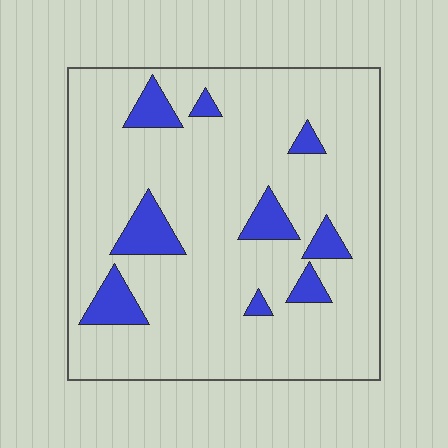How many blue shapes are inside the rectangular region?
9.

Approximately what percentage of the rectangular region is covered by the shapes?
Approximately 10%.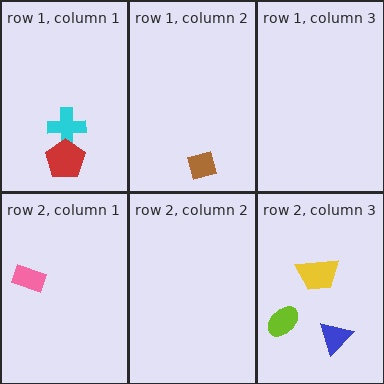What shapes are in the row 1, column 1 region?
The cyan cross, the red pentagon.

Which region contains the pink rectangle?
The row 2, column 1 region.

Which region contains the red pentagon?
The row 1, column 1 region.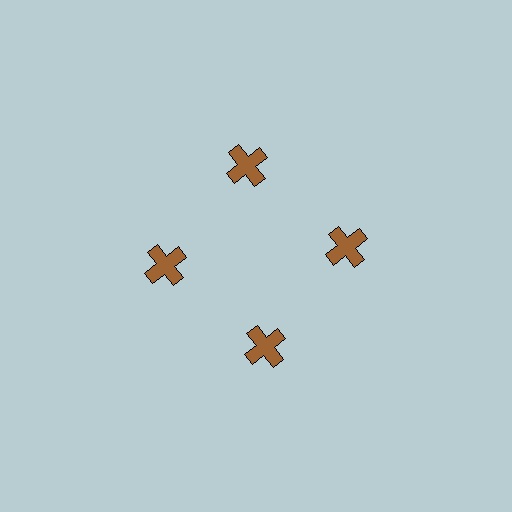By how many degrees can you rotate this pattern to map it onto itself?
The pattern maps onto itself every 90 degrees of rotation.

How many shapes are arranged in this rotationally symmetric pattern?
There are 4 shapes, arranged in 4 groups of 1.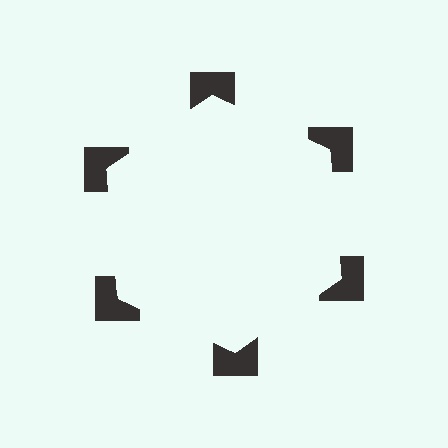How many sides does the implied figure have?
6 sides.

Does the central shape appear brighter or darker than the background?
It typically appears slightly brighter than the background, even though no actual brightness change is drawn.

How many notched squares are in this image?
There are 6 — one at each vertex of the illusory hexagon.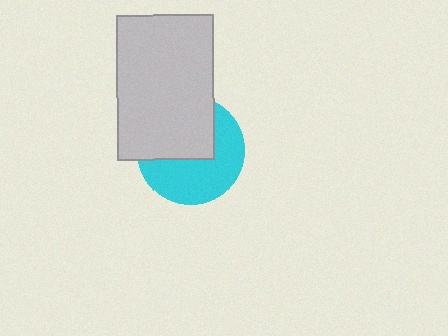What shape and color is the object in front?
The object in front is a light gray rectangle.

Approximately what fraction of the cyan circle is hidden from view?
Roughly 47% of the cyan circle is hidden behind the light gray rectangle.